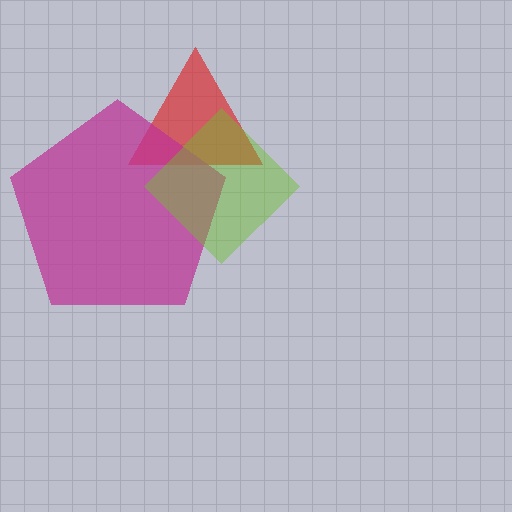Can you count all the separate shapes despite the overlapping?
Yes, there are 3 separate shapes.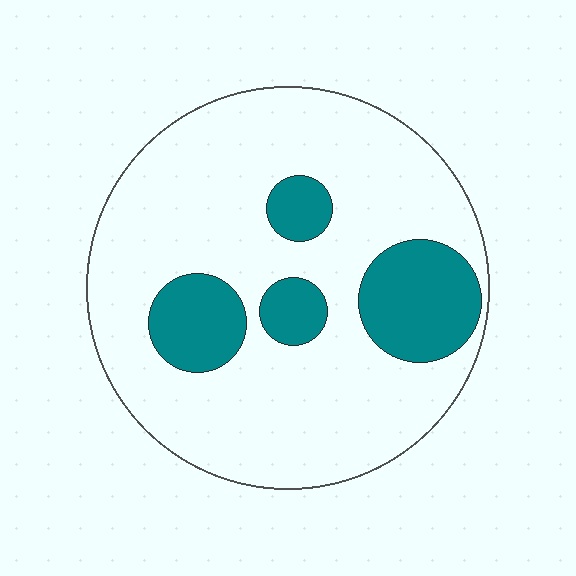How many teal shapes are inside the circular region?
4.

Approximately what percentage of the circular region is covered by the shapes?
Approximately 20%.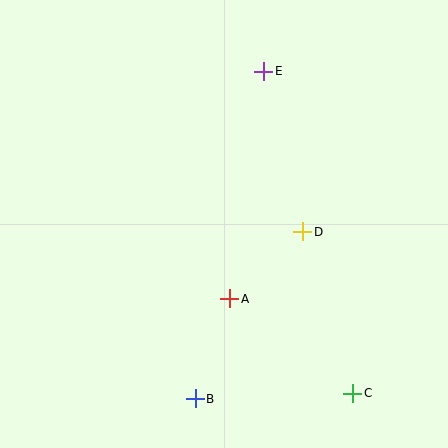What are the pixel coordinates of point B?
Point B is at (195, 399).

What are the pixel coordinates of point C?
Point C is at (353, 393).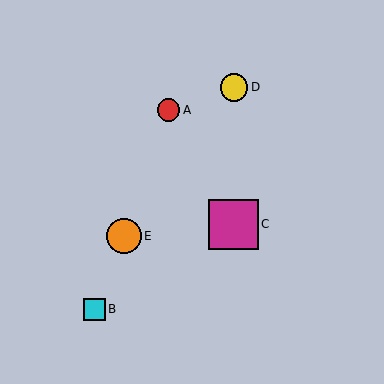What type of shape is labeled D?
Shape D is a yellow circle.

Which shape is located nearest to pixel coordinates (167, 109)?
The red circle (labeled A) at (169, 110) is nearest to that location.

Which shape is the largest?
The magenta square (labeled C) is the largest.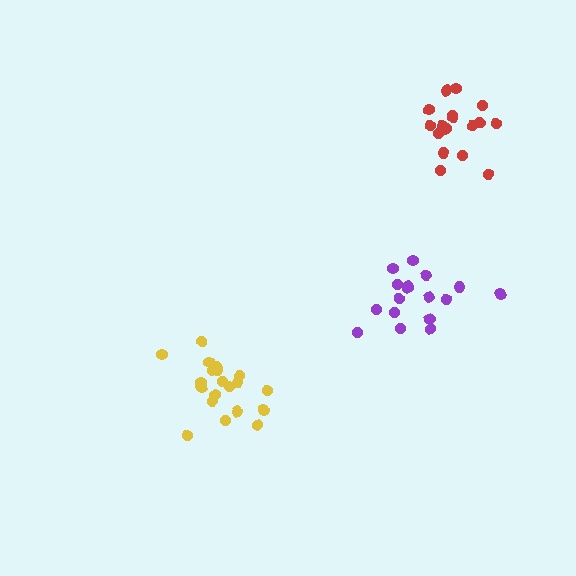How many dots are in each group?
Group 1: 17 dots, Group 2: 20 dots, Group 3: 17 dots (54 total).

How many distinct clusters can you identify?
There are 3 distinct clusters.